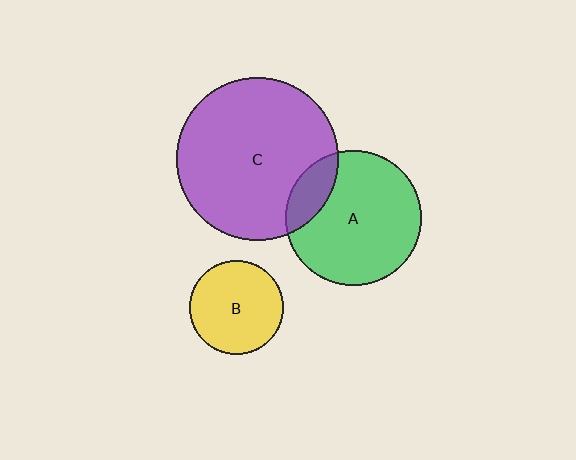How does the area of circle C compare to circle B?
Approximately 2.9 times.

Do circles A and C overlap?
Yes.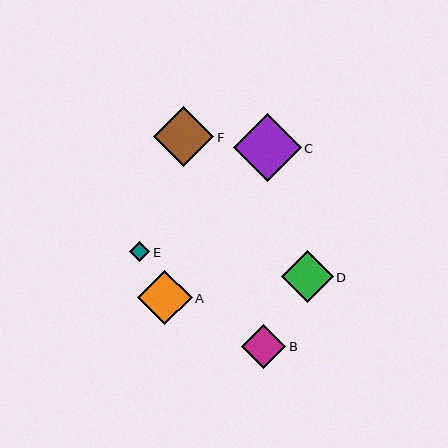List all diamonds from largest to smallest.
From largest to smallest: C, F, A, D, B, E.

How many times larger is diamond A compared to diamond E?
Diamond A is approximately 2.7 times the size of diamond E.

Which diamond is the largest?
Diamond C is the largest with a size of approximately 68 pixels.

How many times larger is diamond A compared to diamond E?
Diamond A is approximately 2.7 times the size of diamond E.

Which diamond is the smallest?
Diamond E is the smallest with a size of approximately 20 pixels.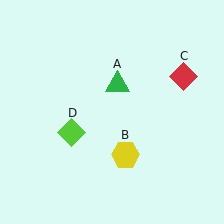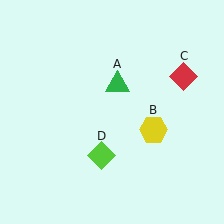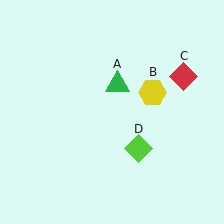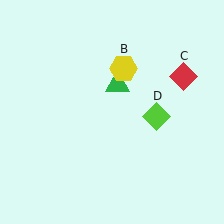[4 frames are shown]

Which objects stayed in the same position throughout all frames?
Green triangle (object A) and red diamond (object C) remained stationary.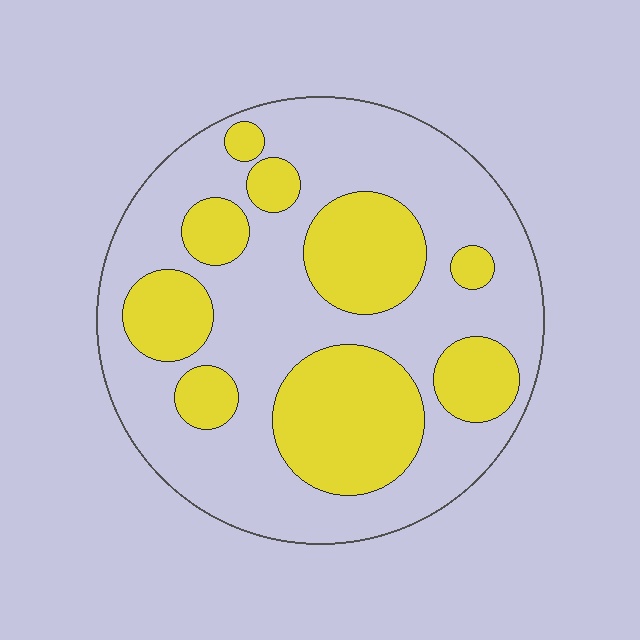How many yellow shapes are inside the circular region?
9.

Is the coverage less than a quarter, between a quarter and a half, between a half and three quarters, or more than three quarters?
Between a quarter and a half.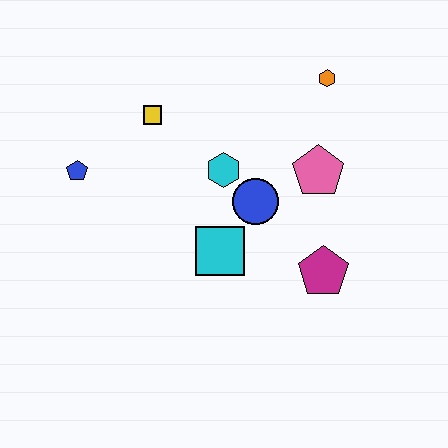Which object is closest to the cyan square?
The blue circle is closest to the cyan square.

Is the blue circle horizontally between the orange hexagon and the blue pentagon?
Yes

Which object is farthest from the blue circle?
The blue pentagon is farthest from the blue circle.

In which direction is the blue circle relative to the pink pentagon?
The blue circle is to the left of the pink pentagon.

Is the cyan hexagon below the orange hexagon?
Yes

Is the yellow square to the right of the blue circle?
No